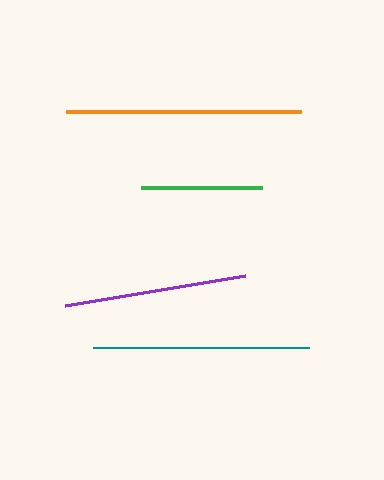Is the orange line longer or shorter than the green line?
The orange line is longer than the green line.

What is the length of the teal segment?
The teal segment is approximately 216 pixels long.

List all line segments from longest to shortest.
From longest to shortest: orange, teal, purple, green.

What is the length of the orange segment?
The orange segment is approximately 235 pixels long.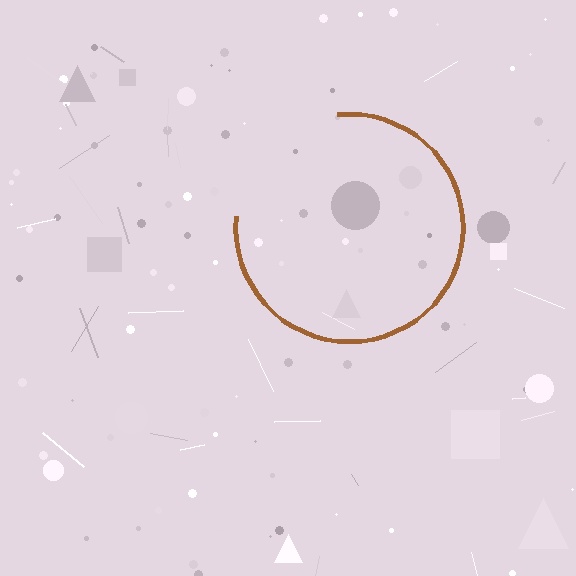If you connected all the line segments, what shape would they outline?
They would outline a circle.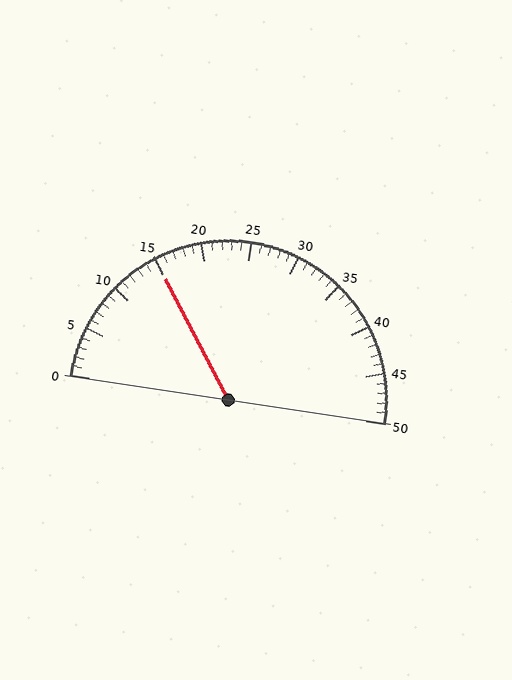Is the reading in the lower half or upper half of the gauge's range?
The reading is in the lower half of the range (0 to 50).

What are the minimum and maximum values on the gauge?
The gauge ranges from 0 to 50.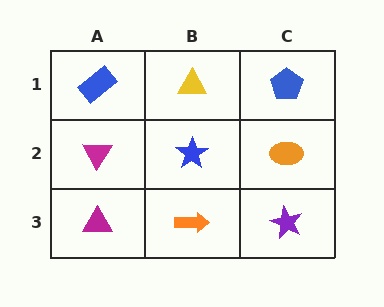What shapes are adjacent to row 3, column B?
A blue star (row 2, column B), a magenta triangle (row 3, column A), a purple star (row 3, column C).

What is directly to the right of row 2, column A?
A blue star.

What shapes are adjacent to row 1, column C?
An orange ellipse (row 2, column C), a yellow triangle (row 1, column B).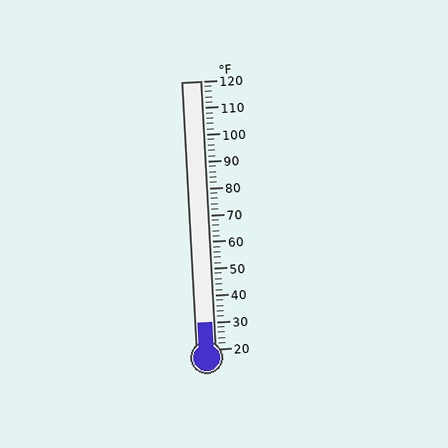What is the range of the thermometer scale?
The thermometer scale ranges from 20°F to 120°F.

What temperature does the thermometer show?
The thermometer shows approximately 30°F.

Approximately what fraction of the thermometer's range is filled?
The thermometer is filled to approximately 10% of its range.